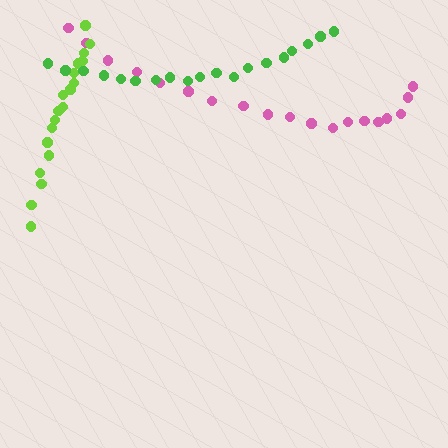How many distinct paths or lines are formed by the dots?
There are 3 distinct paths.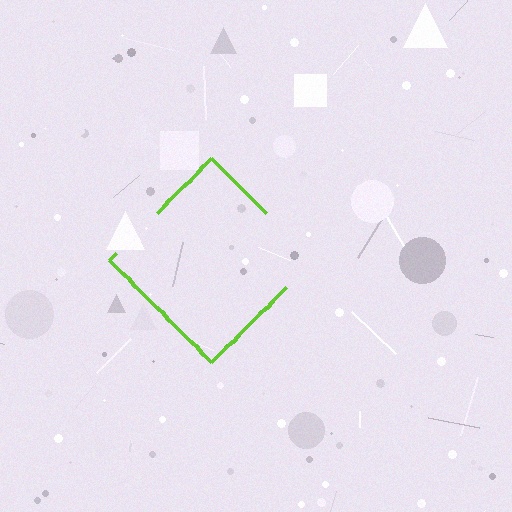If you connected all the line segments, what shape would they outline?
They would outline a diamond.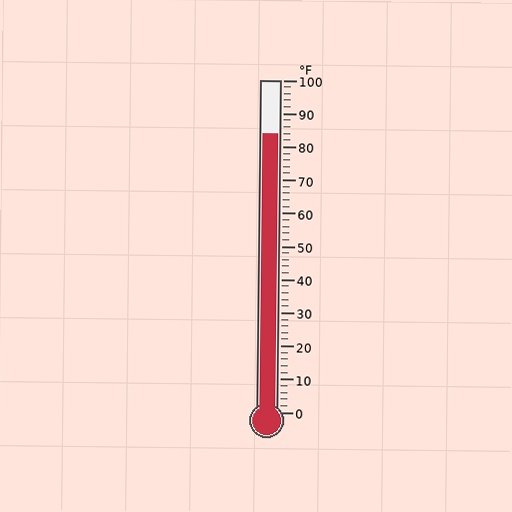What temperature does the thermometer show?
The thermometer shows approximately 84°F.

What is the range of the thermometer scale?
The thermometer scale ranges from 0°F to 100°F.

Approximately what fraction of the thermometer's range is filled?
The thermometer is filled to approximately 85% of its range.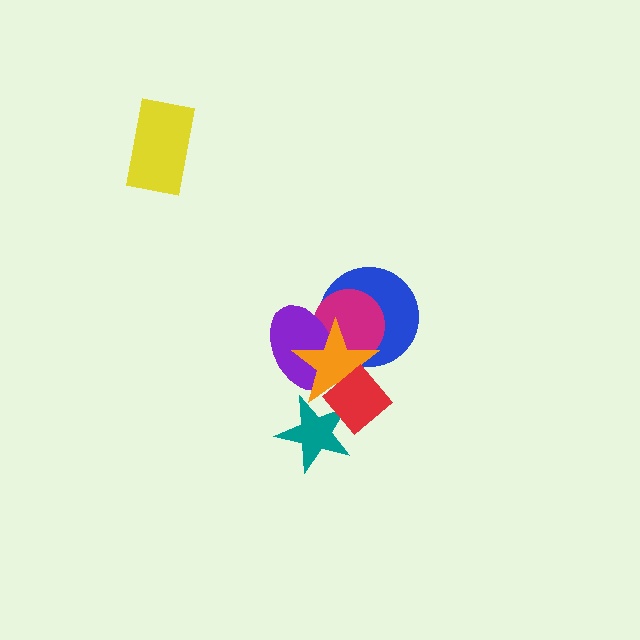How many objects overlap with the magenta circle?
3 objects overlap with the magenta circle.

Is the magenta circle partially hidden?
Yes, it is partially covered by another shape.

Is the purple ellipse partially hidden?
Yes, it is partially covered by another shape.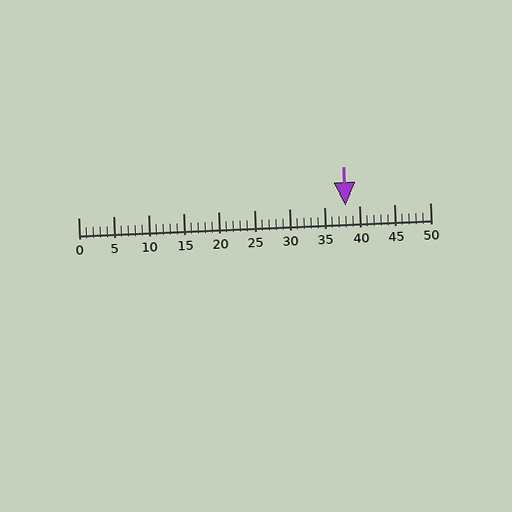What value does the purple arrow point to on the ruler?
The purple arrow points to approximately 38.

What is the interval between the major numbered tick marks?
The major tick marks are spaced 5 units apart.